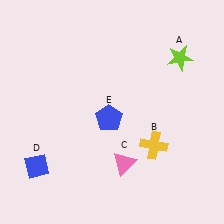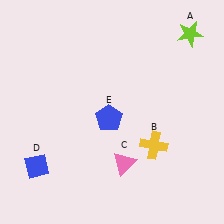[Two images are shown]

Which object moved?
The lime star (A) moved up.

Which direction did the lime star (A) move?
The lime star (A) moved up.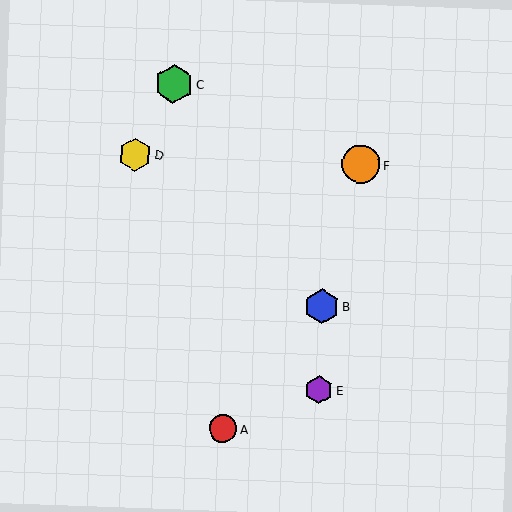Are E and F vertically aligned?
No, E is at x≈319 and F is at x≈361.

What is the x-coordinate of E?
Object E is at x≈319.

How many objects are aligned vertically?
2 objects (B, E) are aligned vertically.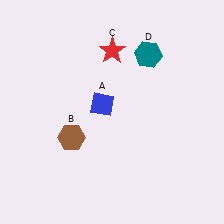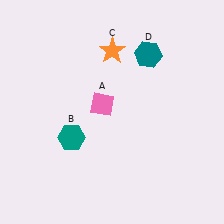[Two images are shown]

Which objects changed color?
A changed from blue to pink. B changed from brown to teal. C changed from red to orange.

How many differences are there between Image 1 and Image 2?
There are 3 differences between the two images.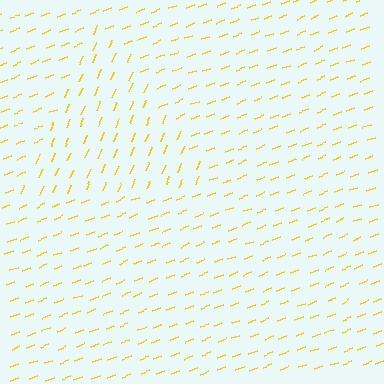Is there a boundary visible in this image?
Yes, there is a texture boundary formed by a change in line orientation.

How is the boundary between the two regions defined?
The boundary is defined purely by a change in line orientation (approximately 45 degrees difference). All lines are the same color and thickness.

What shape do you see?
I see a triangle.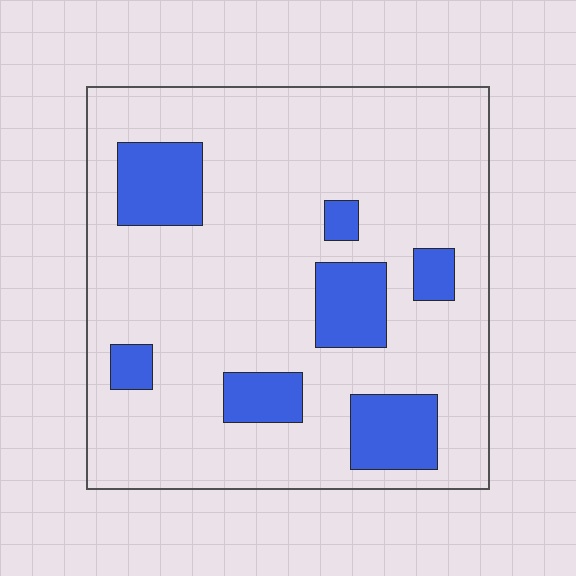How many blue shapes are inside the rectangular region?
7.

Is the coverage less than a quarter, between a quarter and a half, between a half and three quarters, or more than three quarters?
Less than a quarter.